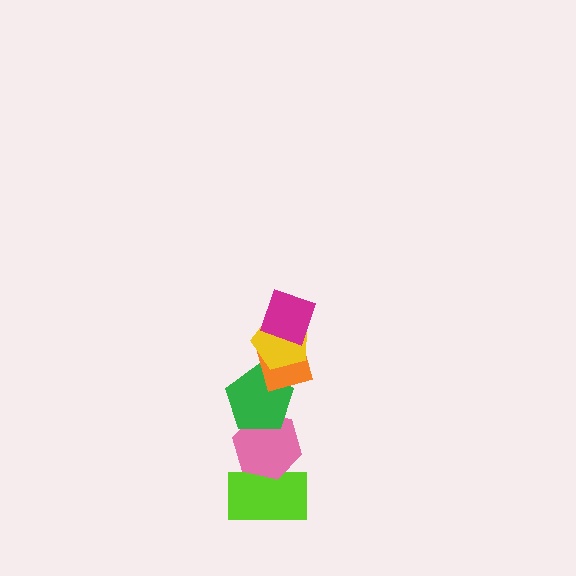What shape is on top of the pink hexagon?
The green pentagon is on top of the pink hexagon.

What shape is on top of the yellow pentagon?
The magenta square is on top of the yellow pentagon.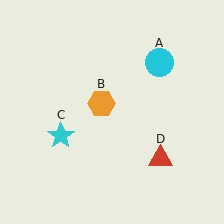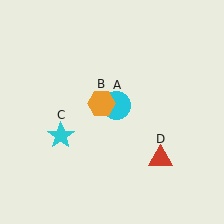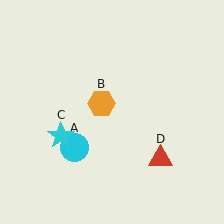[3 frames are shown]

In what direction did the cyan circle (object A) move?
The cyan circle (object A) moved down and to the left.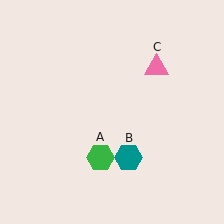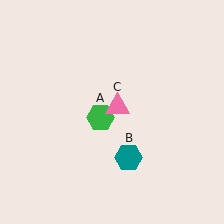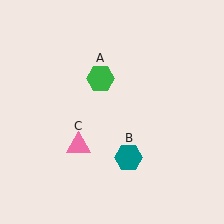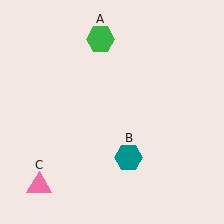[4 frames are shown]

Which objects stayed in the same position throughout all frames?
Teal hexagon (object B) remained stationary.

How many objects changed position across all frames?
2 objects changed position: green hexagon (object A), pink triangle (object C).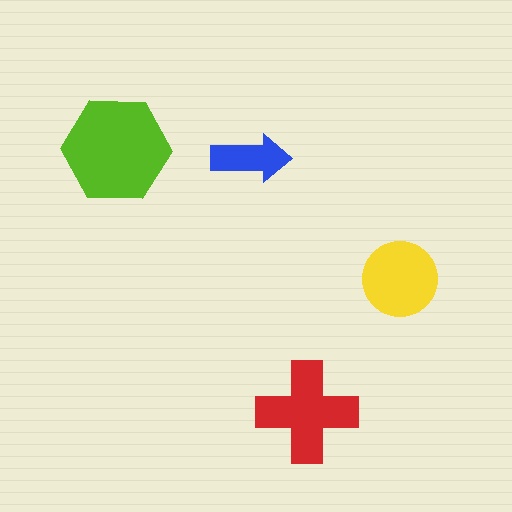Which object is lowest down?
The red cross is bottommost.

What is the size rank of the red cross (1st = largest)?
2nd.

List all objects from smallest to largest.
The blue arrow, the yellow circle, the red cross, the lime hexagon.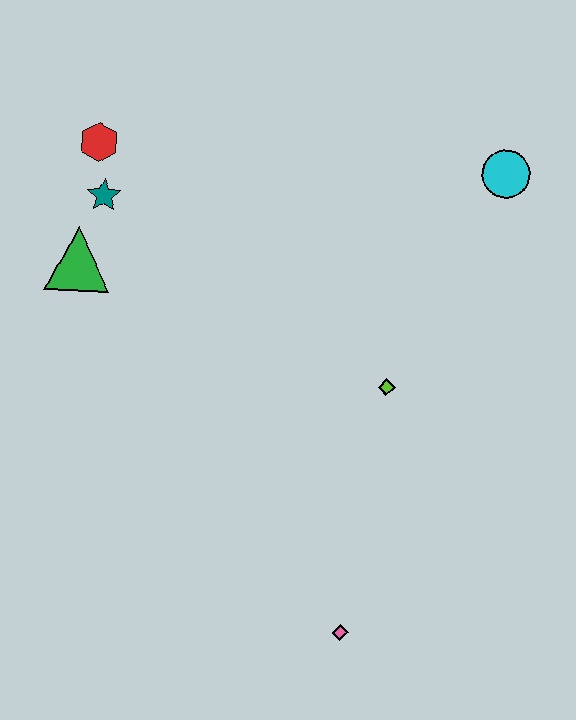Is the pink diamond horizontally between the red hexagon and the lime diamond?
Yes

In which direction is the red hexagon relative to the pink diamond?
The red hexagon is above the pink diamond.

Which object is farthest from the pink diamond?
The red hexagon is farthest from the pink diamond.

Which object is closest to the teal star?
The red hexagon is closest to the teal star.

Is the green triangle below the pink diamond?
No